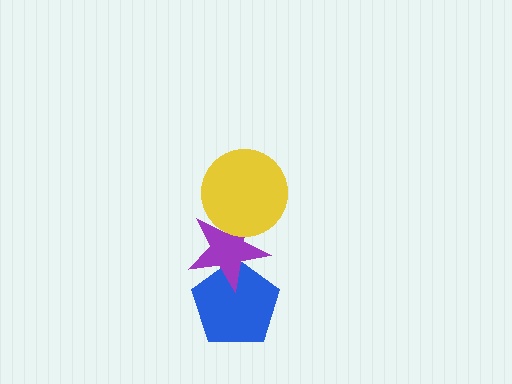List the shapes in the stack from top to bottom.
From top to bottom: the yellow circle, the purple star, the blue pentagon.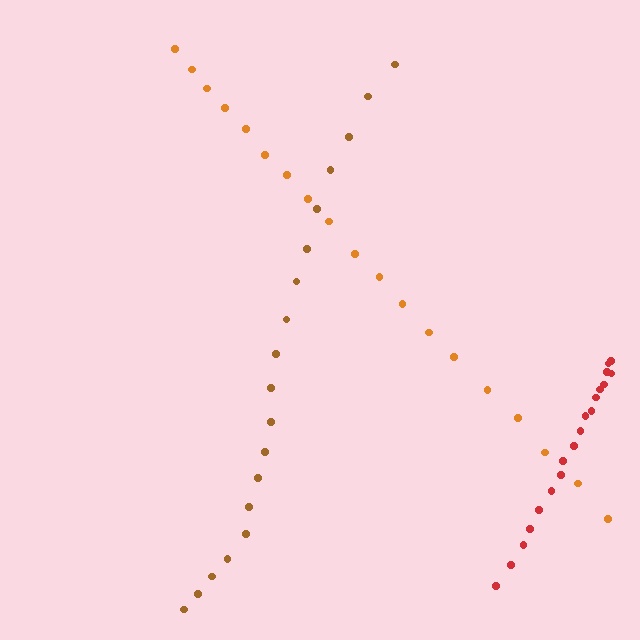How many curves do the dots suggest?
There are 3 distinct paths.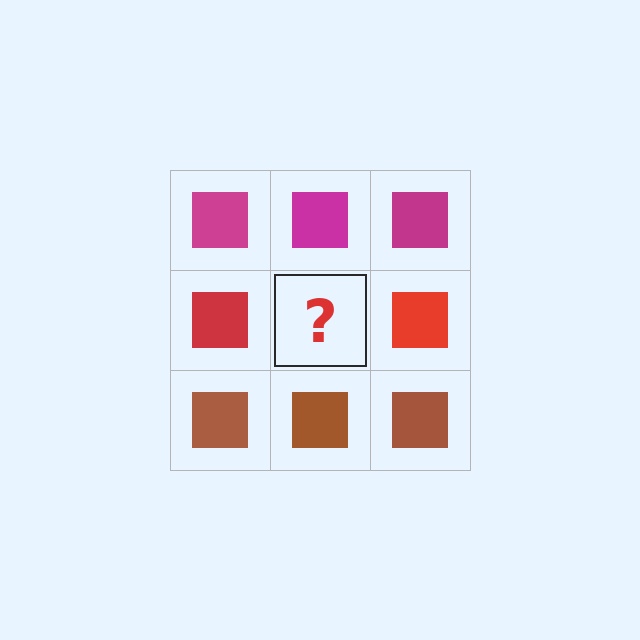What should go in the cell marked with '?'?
The missing cell should contain a red square.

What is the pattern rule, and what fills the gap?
The rule is that each row has a consistent color. The gap should be filled with a red square.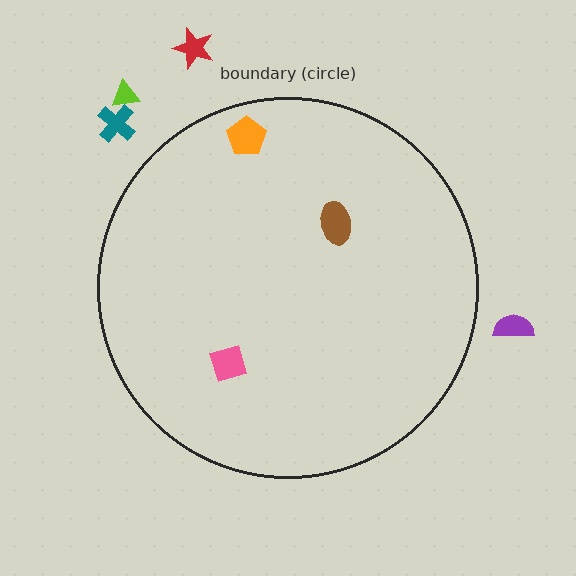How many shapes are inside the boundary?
3 inside, 4 outside.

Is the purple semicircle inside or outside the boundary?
Outside.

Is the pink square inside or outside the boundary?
Inside.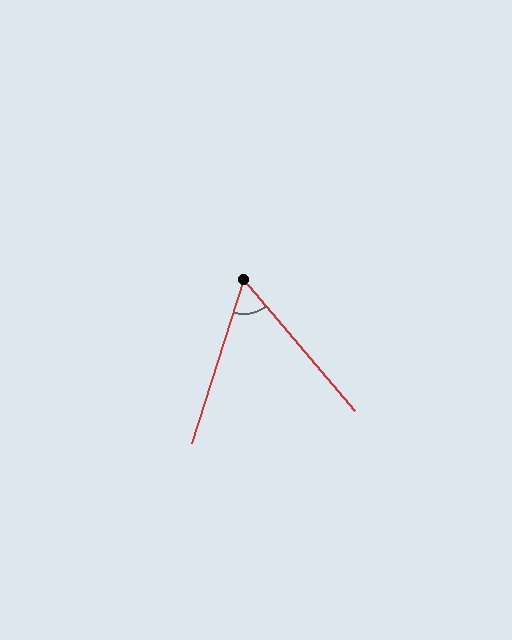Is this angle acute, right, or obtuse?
It is acute.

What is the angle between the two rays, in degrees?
Approximately 58 degrees.